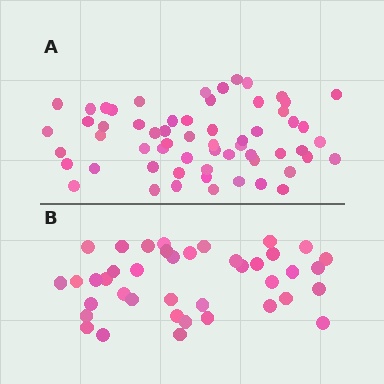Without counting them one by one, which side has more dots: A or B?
Region A (the top region) has more dots.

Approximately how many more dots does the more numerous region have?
Region A has approximately 20 more dots than region B.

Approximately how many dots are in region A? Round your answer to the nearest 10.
About 60 dots.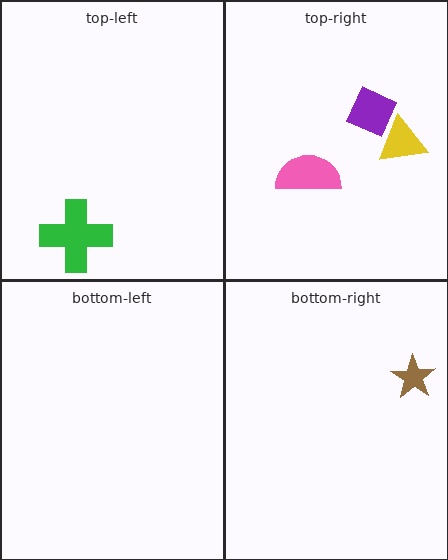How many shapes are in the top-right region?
3.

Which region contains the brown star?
The bottom-right region.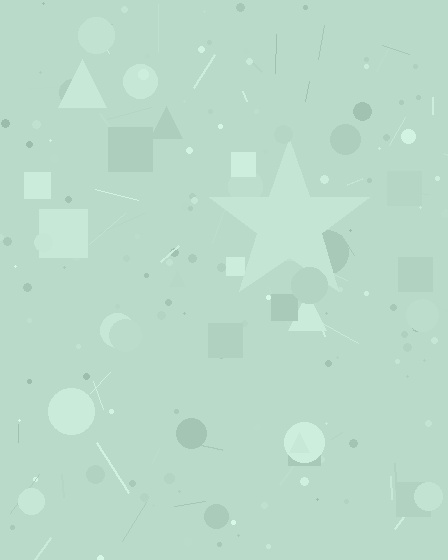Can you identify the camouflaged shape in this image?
The camouflaged shape is a star.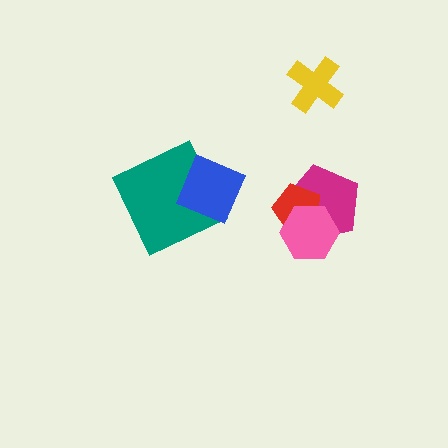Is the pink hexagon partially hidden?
No, no other shape covers it.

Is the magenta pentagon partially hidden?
Yes, it is partially covered by another shape.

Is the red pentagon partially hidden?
Yes, it is partially covered by another shape.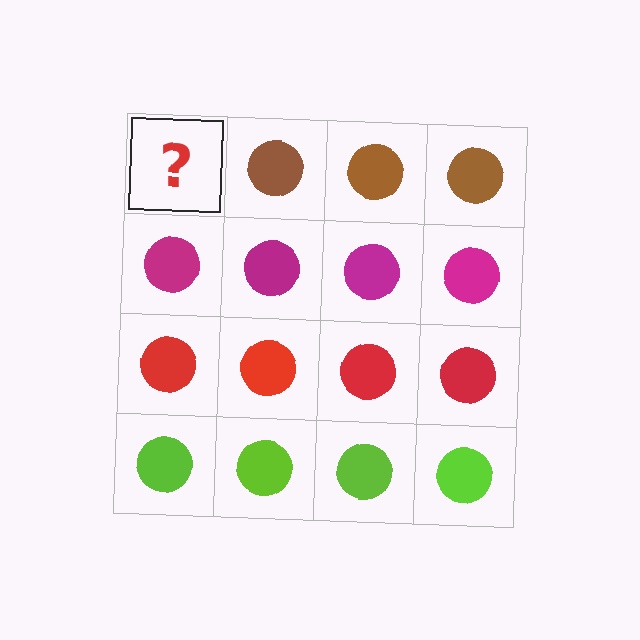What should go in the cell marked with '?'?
The missing cell should contain a brown circle.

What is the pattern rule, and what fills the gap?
The rule is that each row has a consistent color. The gap should be filled with a brown circle.